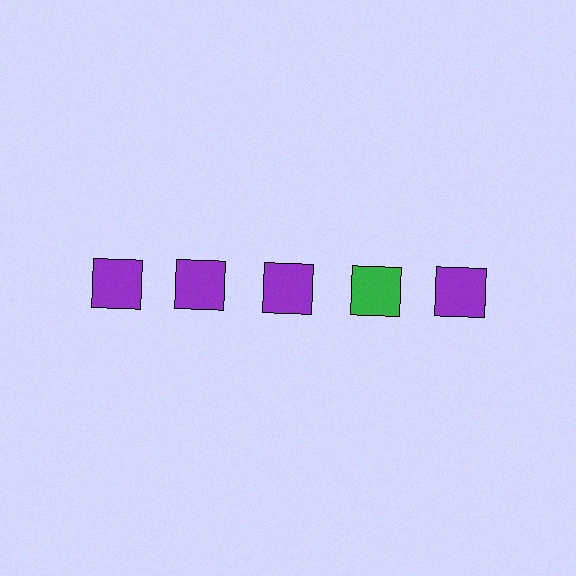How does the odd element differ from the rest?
It has a different color: green instead of purple.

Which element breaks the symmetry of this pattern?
The green square in the top row, second from right column breaks the symmetry. All other shapes are purple squares.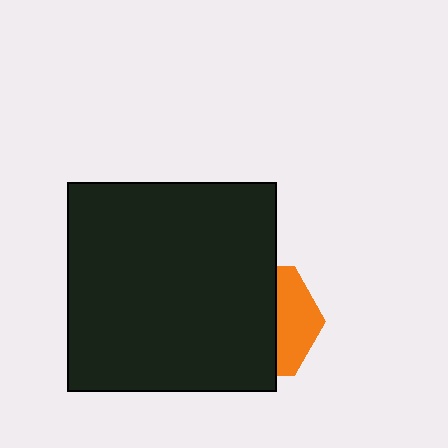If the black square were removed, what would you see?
You would see the complete orange hexagon.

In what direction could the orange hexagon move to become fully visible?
The orange hexagon could move right. That would shift it out from behind the black square entirely.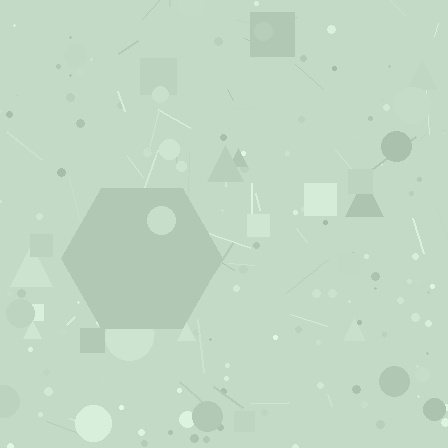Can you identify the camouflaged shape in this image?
The camouflaged shape is a hexagon.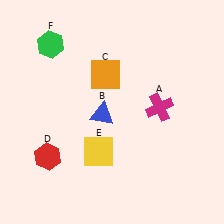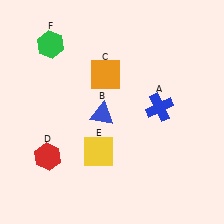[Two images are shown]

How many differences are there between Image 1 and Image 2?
There is 1 difference between the two images.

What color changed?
The cross (A) changed from magenta in Image 1 to blue in Image 2.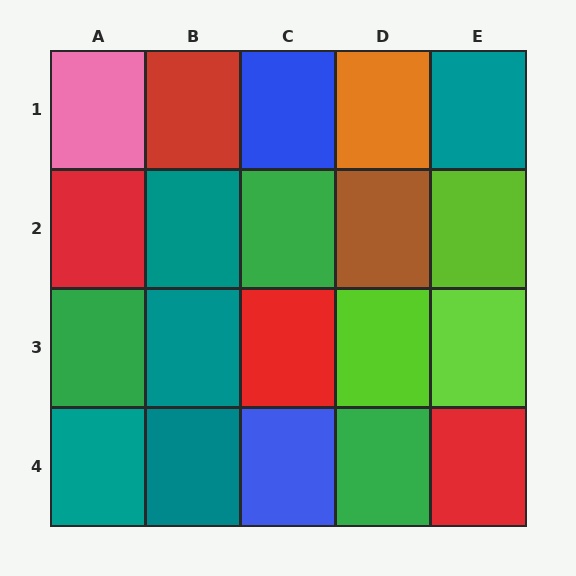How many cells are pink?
1 cell is pink.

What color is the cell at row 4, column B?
Teal.